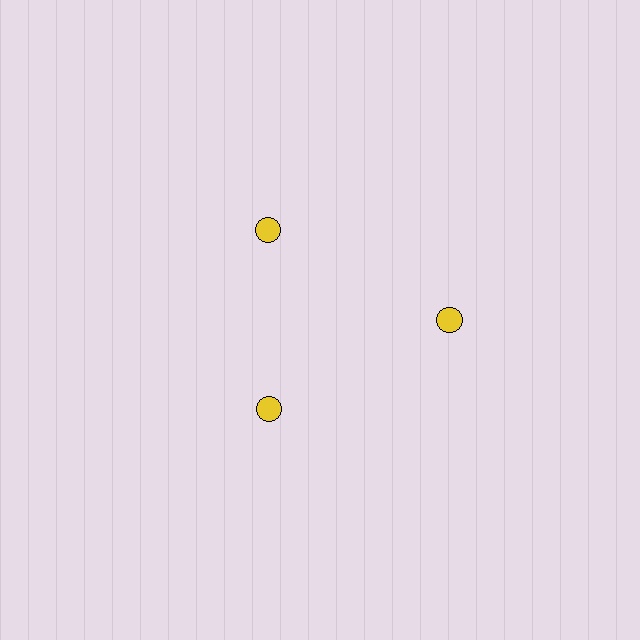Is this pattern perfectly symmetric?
No. The 3 yellow circles are arranged in a ring, but one element near the 3 o'clock position is pushed outward from the center, breaking the 3-fold rotational symmetry.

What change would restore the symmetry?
The symmetry would be restored by moving it inward, back onto the ring so that all 3 circles sit at equal angles and equal distance from the center.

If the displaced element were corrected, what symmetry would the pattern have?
It would have 3-fold rotational symmetry — the pattern would map onto itself every 120 degrees.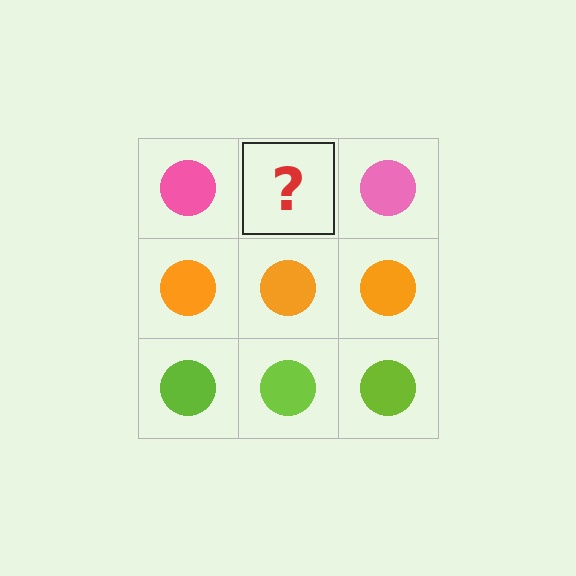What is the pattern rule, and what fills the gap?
The rule is that each row has a consistent color. The gap should be filled with a pink circle.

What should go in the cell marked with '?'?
The missing cell should contain a pink circle.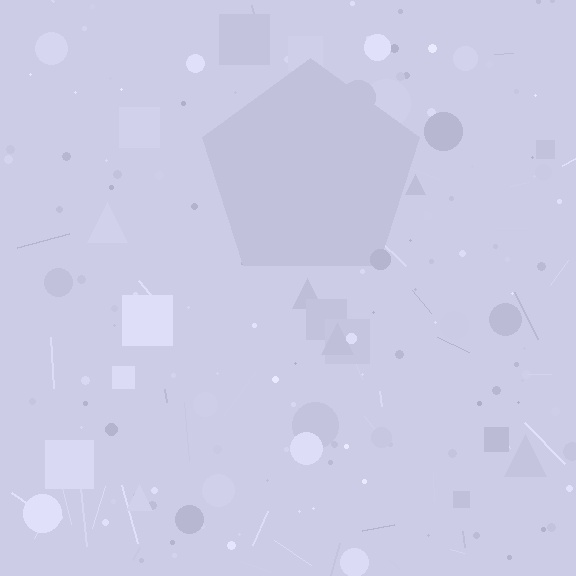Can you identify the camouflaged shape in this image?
The camouflaged shape is a pentagon.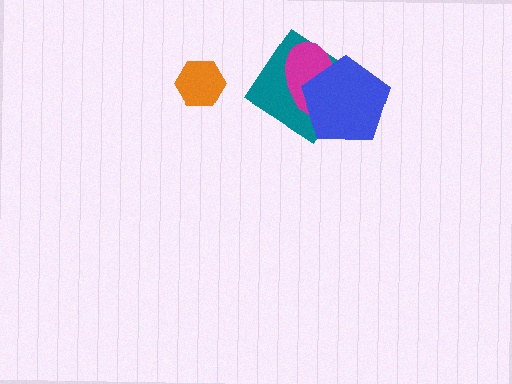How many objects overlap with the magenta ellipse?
2 objects overlap with the magenta ellipse.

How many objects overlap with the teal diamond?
2 objects overlap with the teal diamond.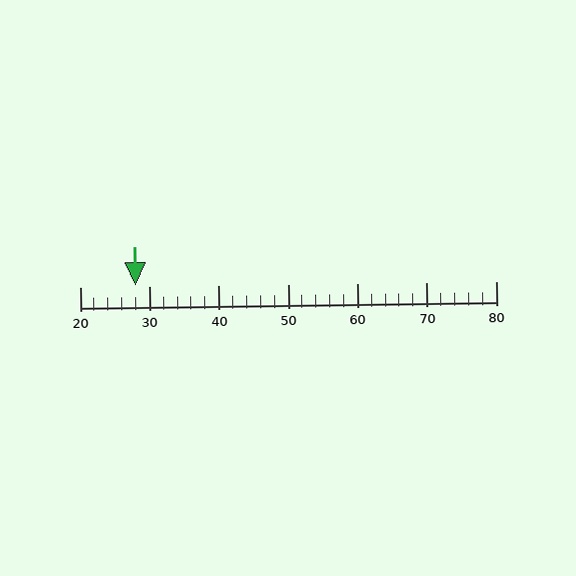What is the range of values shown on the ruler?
The ruler shows values from 20 to 80.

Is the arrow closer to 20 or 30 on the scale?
The arrow is closer to 30.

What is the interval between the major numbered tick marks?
The major tick marks are spaced 10 units apart.